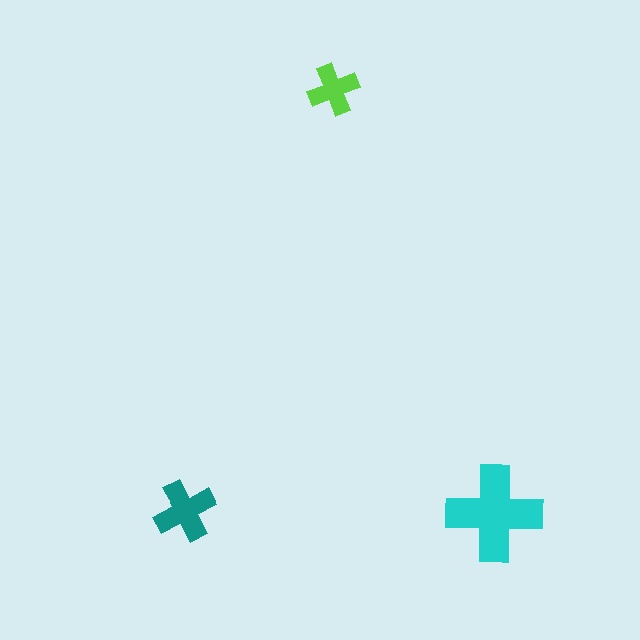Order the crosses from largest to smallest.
the cyan one, the teal one, the lime one.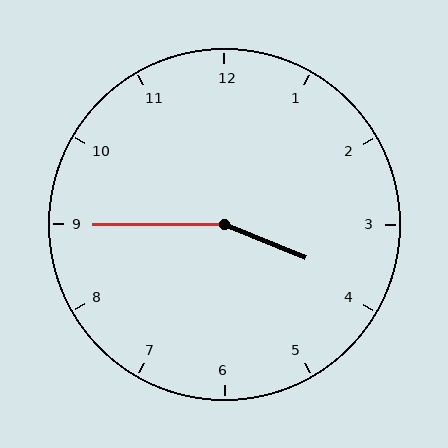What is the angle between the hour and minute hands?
Approximately 158 degrees.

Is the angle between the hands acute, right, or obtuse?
It is obtuse.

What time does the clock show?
3:45.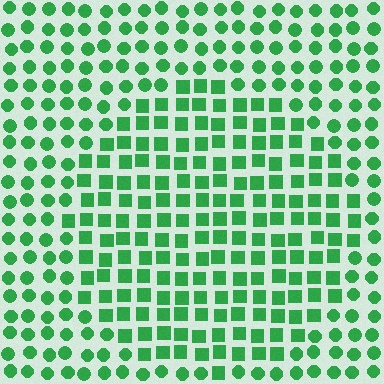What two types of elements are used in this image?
The image uses squares inside the circle region and circles outside it.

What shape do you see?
I see a circle.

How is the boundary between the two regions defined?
The boundary is defined by a change in element shape: squares inside vs. circles outside. All elements share the same color and spacing.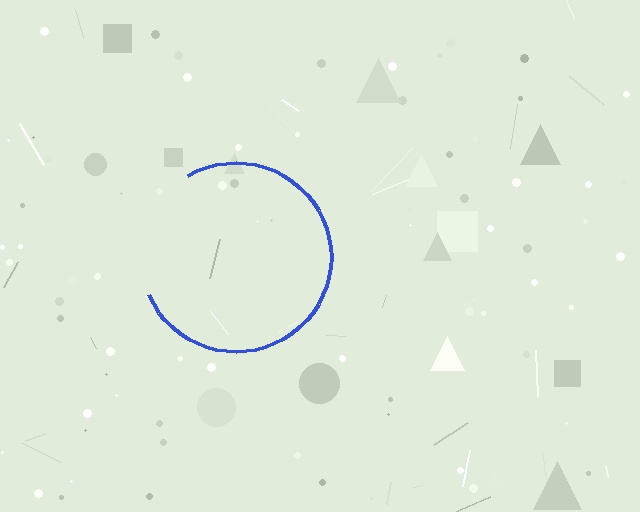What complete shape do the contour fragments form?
The contour fragments form a circle.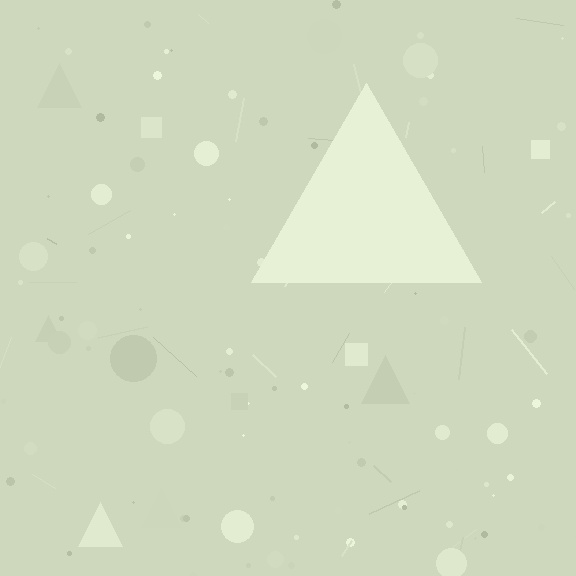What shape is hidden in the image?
A triangle is hidden in the image.